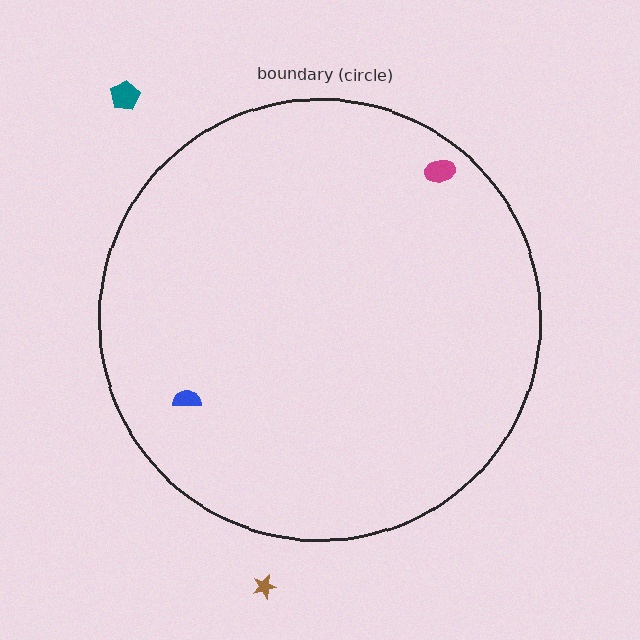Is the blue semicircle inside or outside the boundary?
Inside.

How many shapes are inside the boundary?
2 inside, 2 outside.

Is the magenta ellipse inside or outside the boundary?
Inside.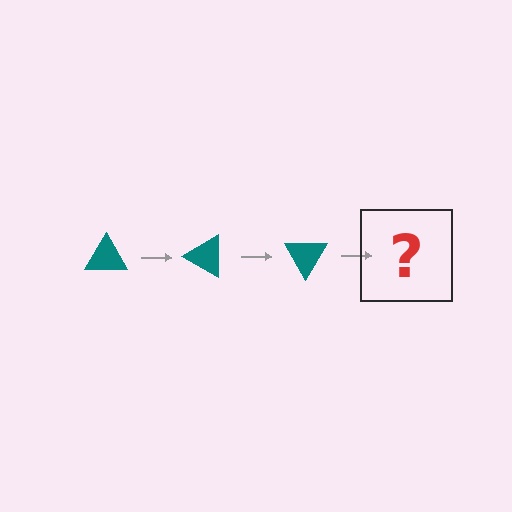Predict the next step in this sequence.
The next step is a teal triangle rotated 90 degrees.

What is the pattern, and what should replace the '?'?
The pattern is that the triangle rotates 30 degrees each step. The '?' should be a teal triangle rotated 90 degrees.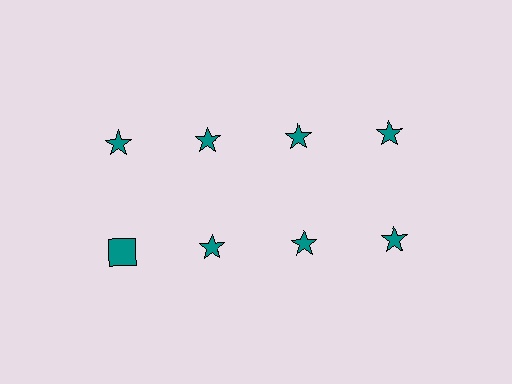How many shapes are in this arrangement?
There are 8 shapes arranged in a grid pattern.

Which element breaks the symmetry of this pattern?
The teal square in the second row, leftmost column breaks the symmetry. All other shapes are teal stars.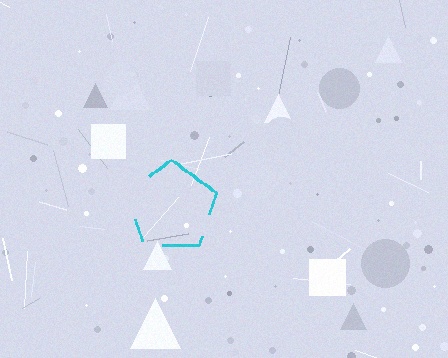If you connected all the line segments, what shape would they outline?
They would outline a pentagon.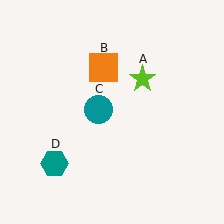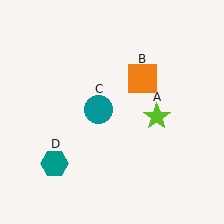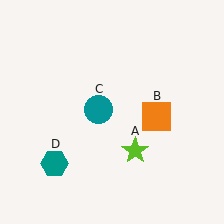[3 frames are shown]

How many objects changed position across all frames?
2 objects changed position: lime star (object A), orange square (object B).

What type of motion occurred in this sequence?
The lime star (object A), orange square (object B) rotated clockwise around the center of the scene.